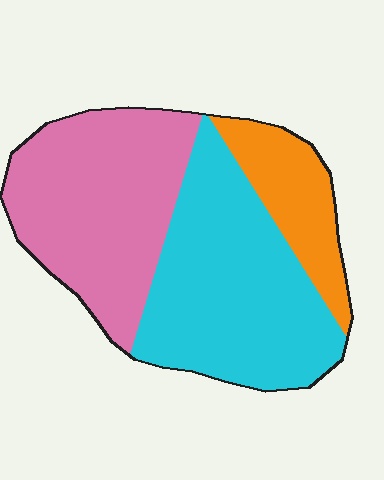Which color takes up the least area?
Orange, at roughly 15%.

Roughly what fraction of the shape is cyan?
Cyan covers around 45% of the shape.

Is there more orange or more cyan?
Cyan.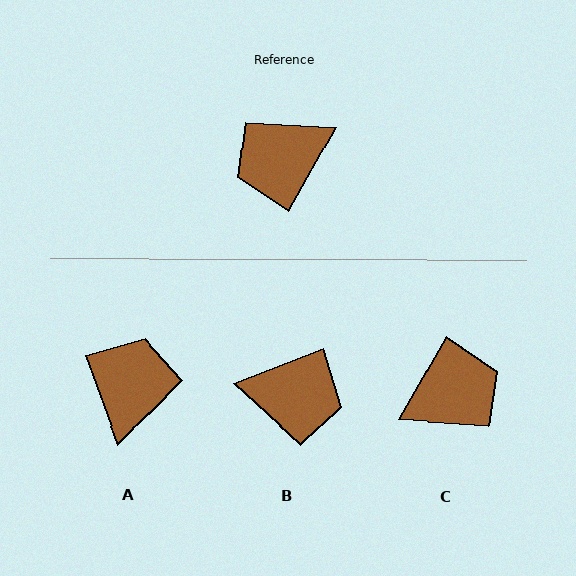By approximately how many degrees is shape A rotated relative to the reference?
Approximately 131 degrees clockwise.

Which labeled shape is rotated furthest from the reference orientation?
C, about 179 degrees away.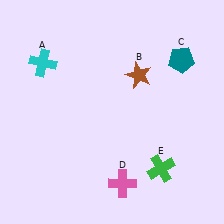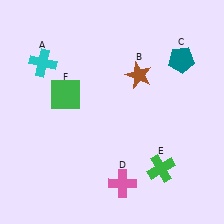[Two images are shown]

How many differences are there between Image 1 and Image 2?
There is 1 difference between the two images.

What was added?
A green square (F) was added in Image 2.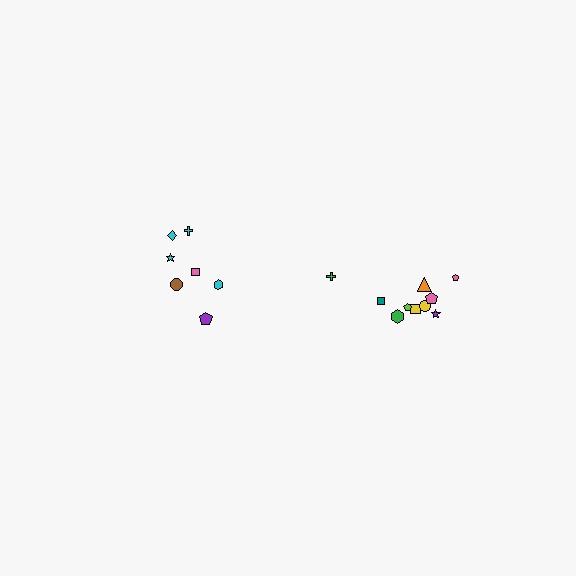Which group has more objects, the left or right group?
The right group.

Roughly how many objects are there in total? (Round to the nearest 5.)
Roughly 15 objects in total.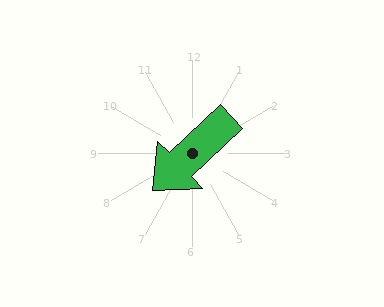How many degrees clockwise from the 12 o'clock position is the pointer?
Approximately 227 degrees.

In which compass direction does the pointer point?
Southwest.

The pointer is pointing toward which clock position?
Roughly 8 o'clock.